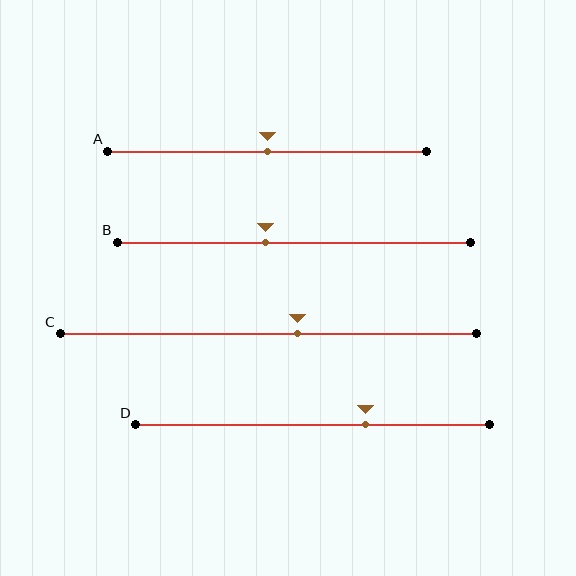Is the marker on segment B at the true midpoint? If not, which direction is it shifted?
No, the marker on segment B is shifted to the left by about 8% of the segment length.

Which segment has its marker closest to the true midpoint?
Segment A has its marker closest to the true midpoint.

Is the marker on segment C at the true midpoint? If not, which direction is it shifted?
No, the marker on segment C is shifted to the right by about 7% of the segment length.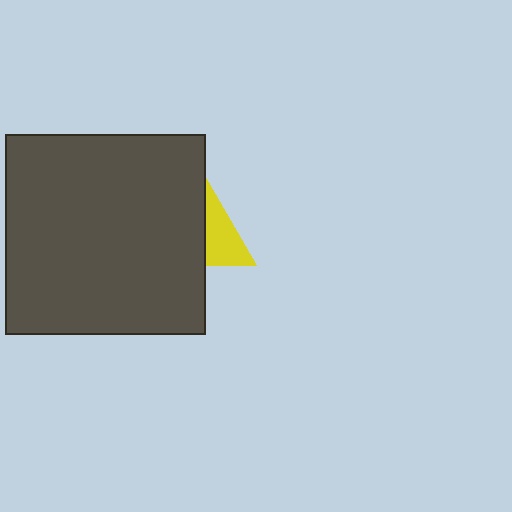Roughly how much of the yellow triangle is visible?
A small part of it is visible (roughly 33%).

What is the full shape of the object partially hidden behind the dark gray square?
The partially hidden object is a yellow triangle.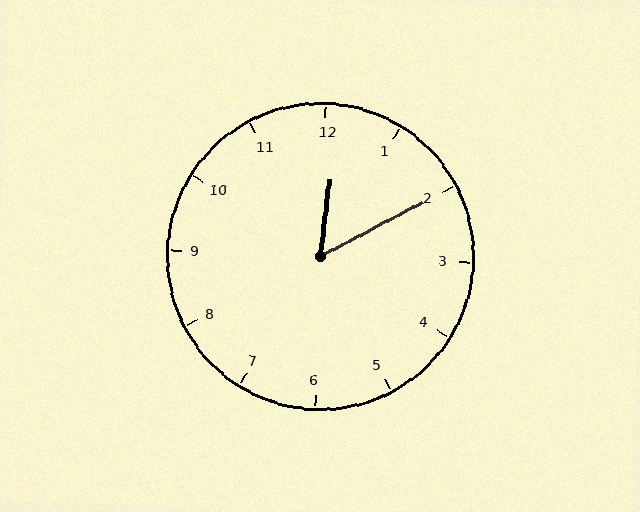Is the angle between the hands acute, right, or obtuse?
It is acute.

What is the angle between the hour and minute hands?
Approximately 55 degrees.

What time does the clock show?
12:10.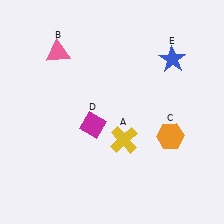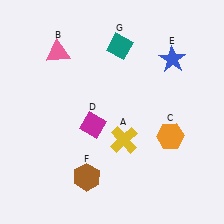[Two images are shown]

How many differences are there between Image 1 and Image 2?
There are 2 differences between the two images.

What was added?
A brown hexagon (F), a teal diamond (G) were added in Image 2.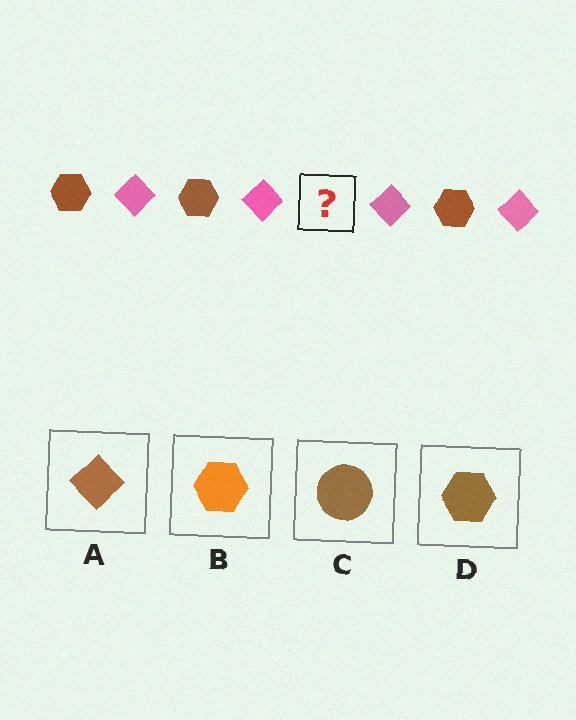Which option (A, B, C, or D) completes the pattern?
D.